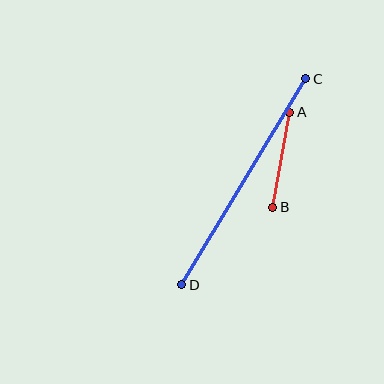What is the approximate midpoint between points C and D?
The midpoint is at approximately (244, 182) pixels.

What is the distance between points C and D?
The distance is approximately 241 pixels.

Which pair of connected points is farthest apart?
Points C and D are farthest apart.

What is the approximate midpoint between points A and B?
The midpoint is at approximately (281, 160) pixels.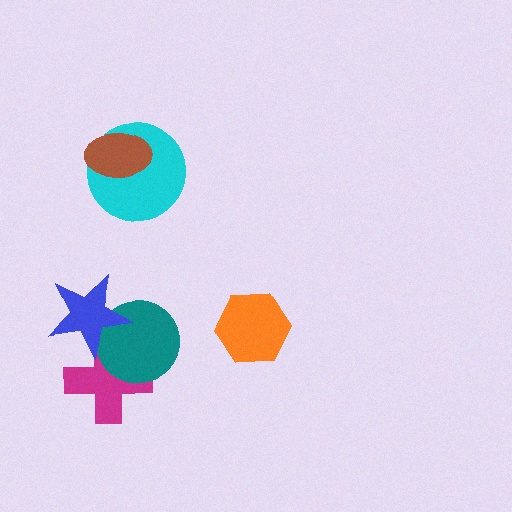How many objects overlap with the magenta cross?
2 objects overlap with the magenta cross.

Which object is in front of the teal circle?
The blue star is in front of the teal circle.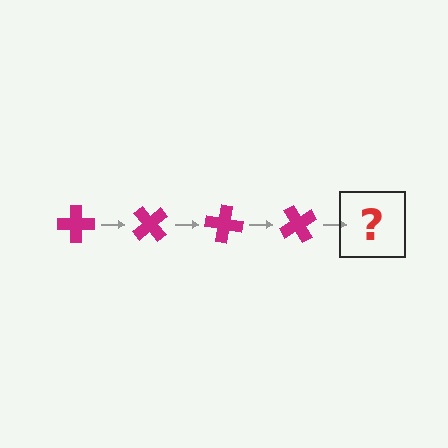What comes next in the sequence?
The next element should be a magenta cross rotated 200 degrees.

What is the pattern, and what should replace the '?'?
The pattern is that the cross rotates 50 degrees each step. The '?' should be a magenta cross rotated 200 degrees.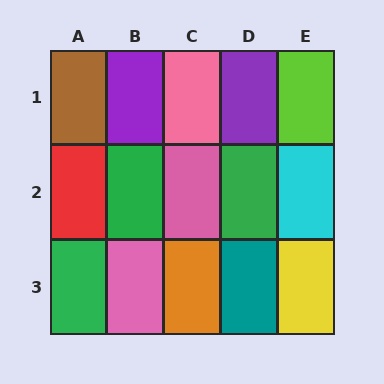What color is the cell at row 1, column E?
Lime.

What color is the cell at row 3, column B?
Pink.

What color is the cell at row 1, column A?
Brown.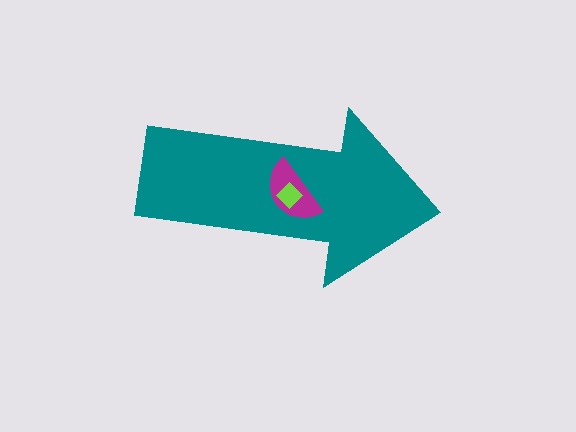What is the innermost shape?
The lime diamond.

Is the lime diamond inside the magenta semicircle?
Yes.